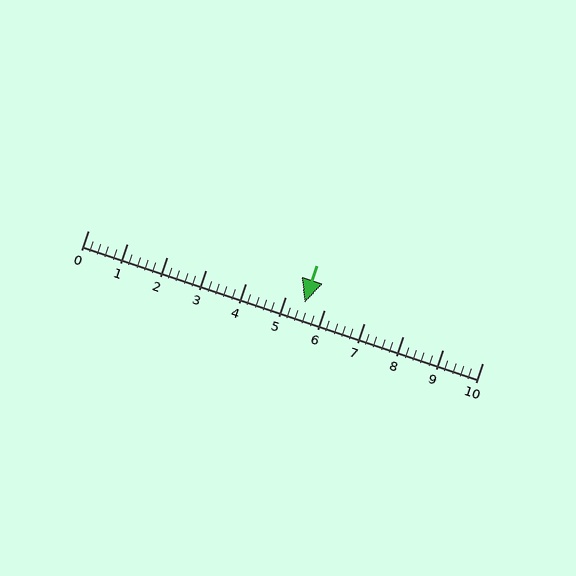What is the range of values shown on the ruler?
The ruler shows values from 0 to 10.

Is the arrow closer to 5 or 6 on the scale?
The arrow is closer to 6.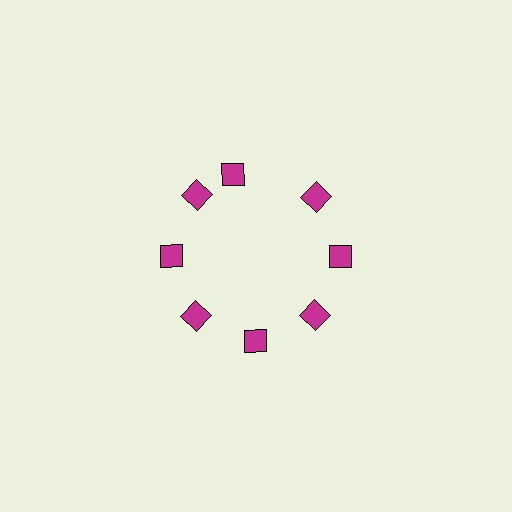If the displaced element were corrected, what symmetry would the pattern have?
It would have 8-fold rotational symmetry — the pattern would map onto itself every 45 degrees.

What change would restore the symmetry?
The symmetry would be restored by rotating it back into even spacing with its neighbors so that all 8 diamonds sit at equal angles and equal distance from the center.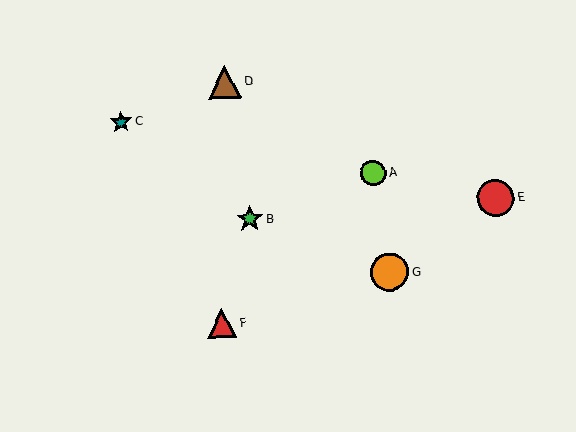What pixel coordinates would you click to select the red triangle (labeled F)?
Click at (222, 323) to select the red triangle F.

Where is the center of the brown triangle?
The center of the brown triangle is at (225, 82).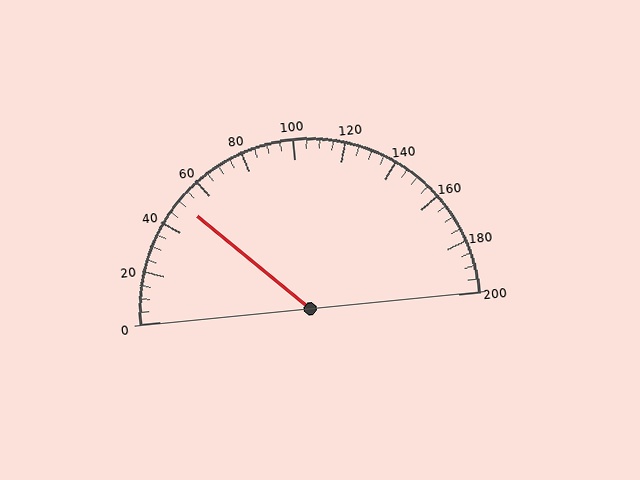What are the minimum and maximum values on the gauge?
The gauge ranges from 0 to 200.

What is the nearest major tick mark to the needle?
The nearest major tick mark is 40.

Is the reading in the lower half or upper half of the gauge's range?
The reading is in the lower half of the range (0 to 200).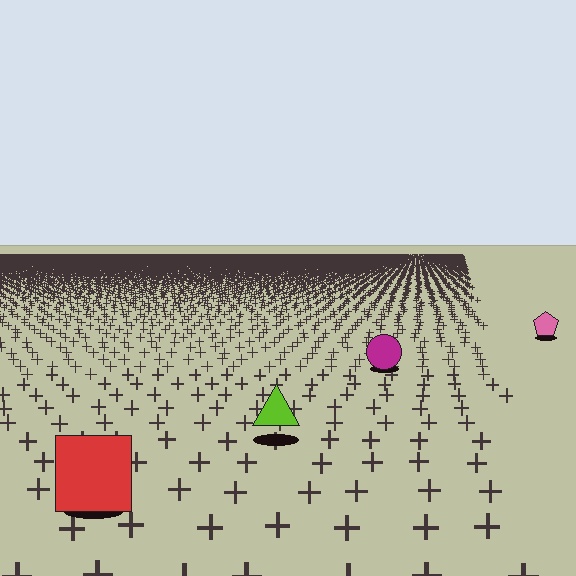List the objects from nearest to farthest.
From nearest to farthest: the red square, the lime triangle, the magenta circle, the pink pentagon.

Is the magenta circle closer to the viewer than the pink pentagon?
Yes. The magenta circle is closer — you can tell from the texture gradient: the ground texture is coarser near it.